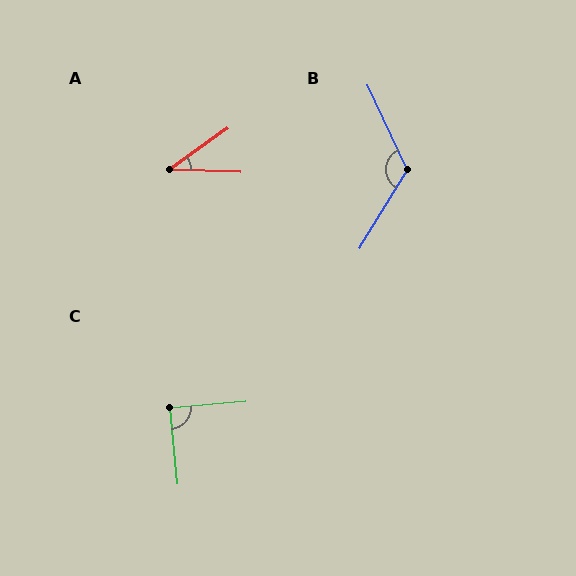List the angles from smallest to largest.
A (37°), C (89°), B (124°).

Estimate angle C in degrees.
Approximately 89 degrees.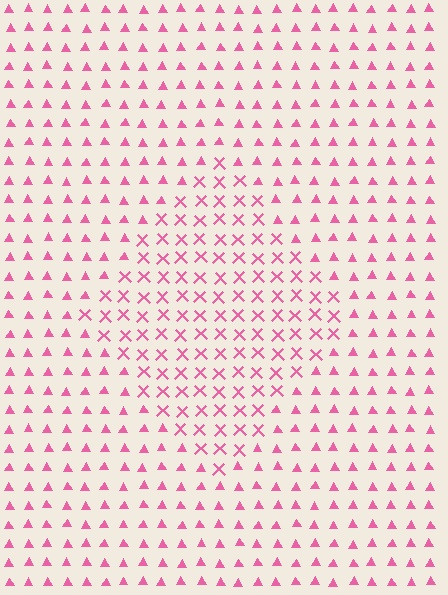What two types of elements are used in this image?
The image uses X marks inside the diamond region and triangles outside it.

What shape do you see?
I see a diamond.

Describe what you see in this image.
The image is filled with small pink elements arranged in a uniform grid. A diamond-shaped region contains X marks, while the surrounding area contains triangles. The boundary is defined purely by the change in element shape.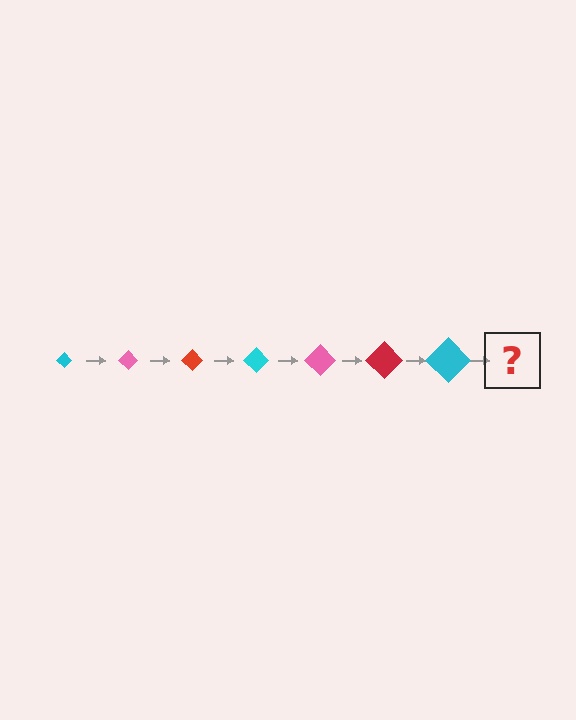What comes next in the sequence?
The next element should be a pink diamond, larger than the previous one.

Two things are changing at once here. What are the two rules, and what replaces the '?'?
The two rules are that the diamond grows larger each step and the color cycles through cyan, pink, and red. The '?' should be a pink diamond, larger than the previous one.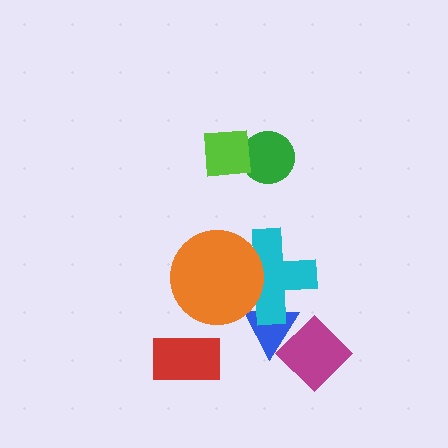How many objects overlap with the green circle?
1 object overlaps with the green circle.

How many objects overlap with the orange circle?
1 object overlaps with the orange circle.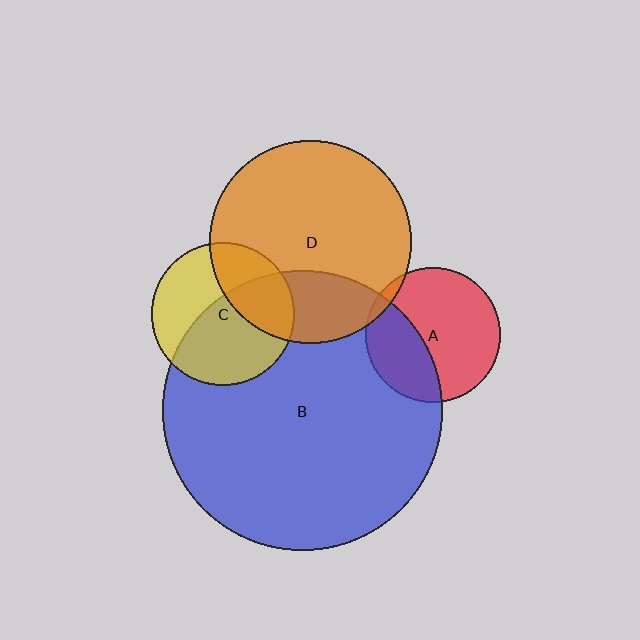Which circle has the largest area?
Circle B (blue).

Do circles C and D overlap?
Yes.